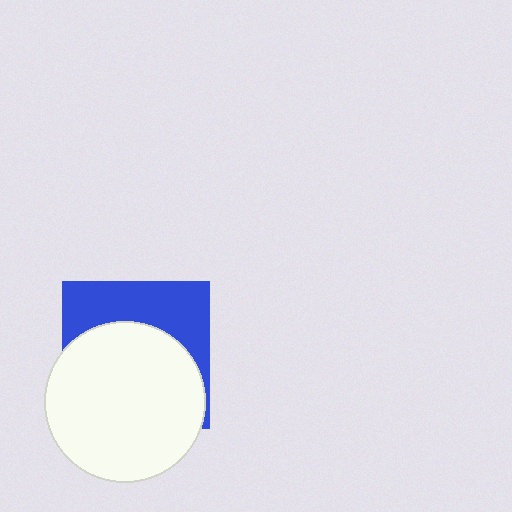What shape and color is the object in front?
The object in front is a white circle.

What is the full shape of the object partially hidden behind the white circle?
The partially hidden object is a blue square.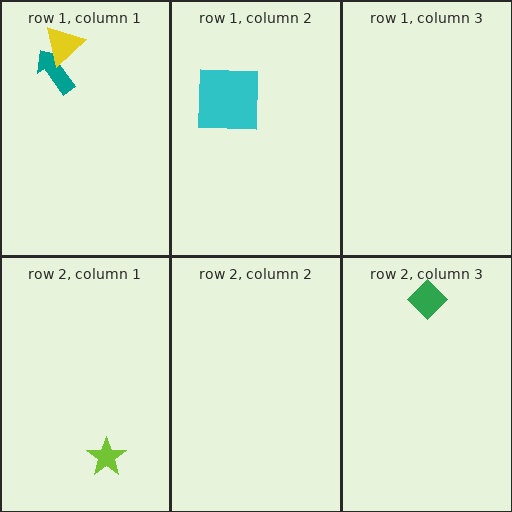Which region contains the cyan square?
The row 1, column 2 region.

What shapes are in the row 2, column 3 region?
The green diamond.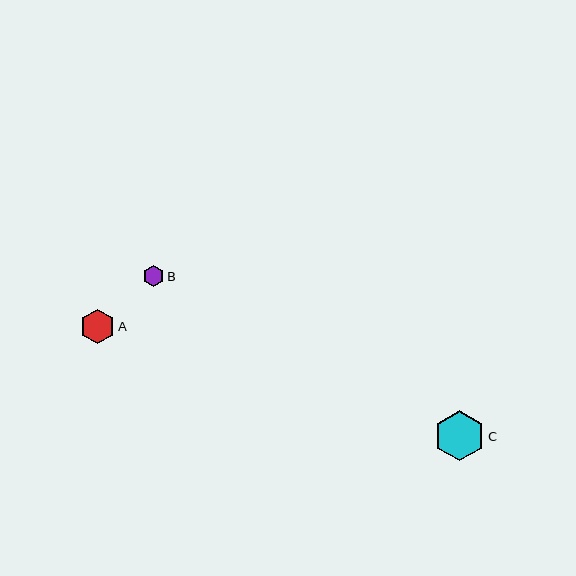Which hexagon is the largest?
Hexagon C is the largest with a size of approximately 50 pixels.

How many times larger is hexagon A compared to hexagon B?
Hexagon A is approximately 1.6 times the size of hexagon B.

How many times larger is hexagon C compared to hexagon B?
Hexagon C is approximately 2.4 times the size of hexagon B.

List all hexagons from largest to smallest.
From largest to smallest: C, A, B.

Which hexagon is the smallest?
Hexagon B is the smallest with a size of approximately 21 pixels.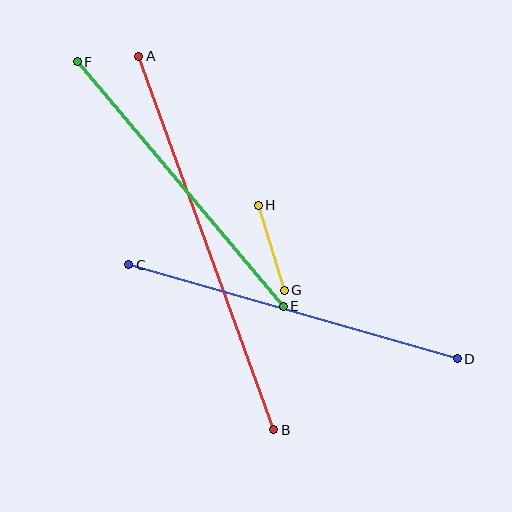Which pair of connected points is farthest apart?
Points A and B are farthest apart.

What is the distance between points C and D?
The distance is approximately 342 pixels.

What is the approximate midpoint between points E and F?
The midpoint is at approximately (180, 184) pixels.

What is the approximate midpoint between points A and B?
The midpoint is at approximately (206, 243) pixels.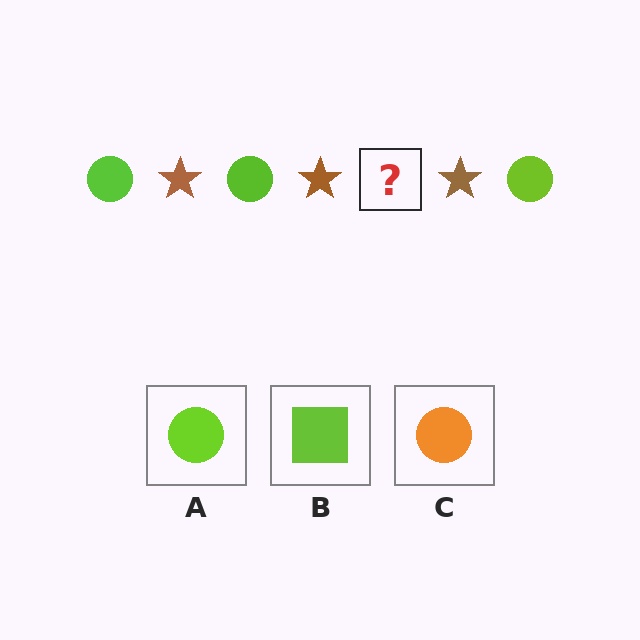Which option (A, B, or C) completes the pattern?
A.